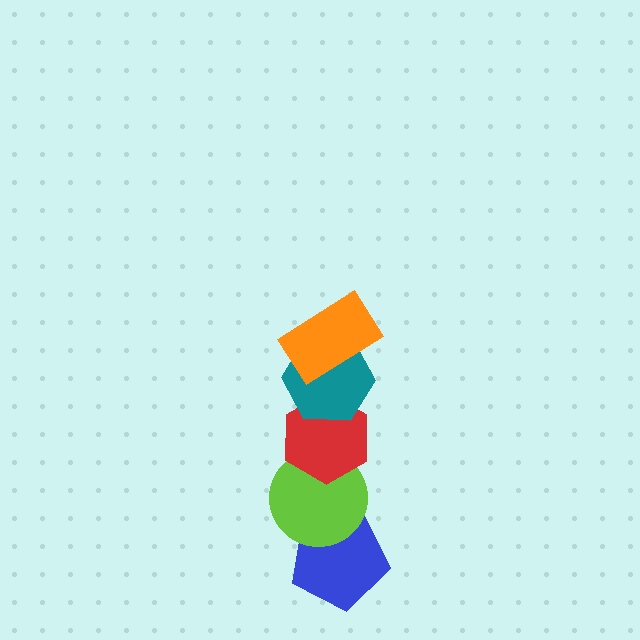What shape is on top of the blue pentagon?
The lime circle is on top of the blue pentagon.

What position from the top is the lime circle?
The lime circle is 4th from the top.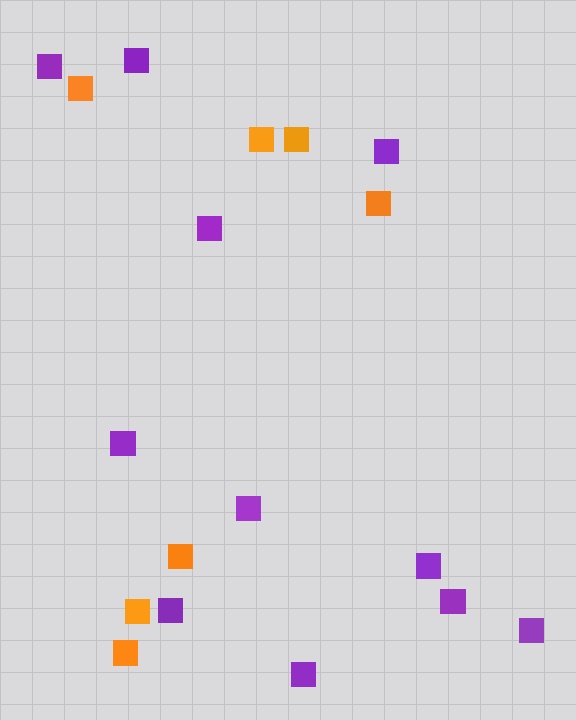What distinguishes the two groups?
There are 2 groups: one group of orange squares (7) and one group of purple squares (11).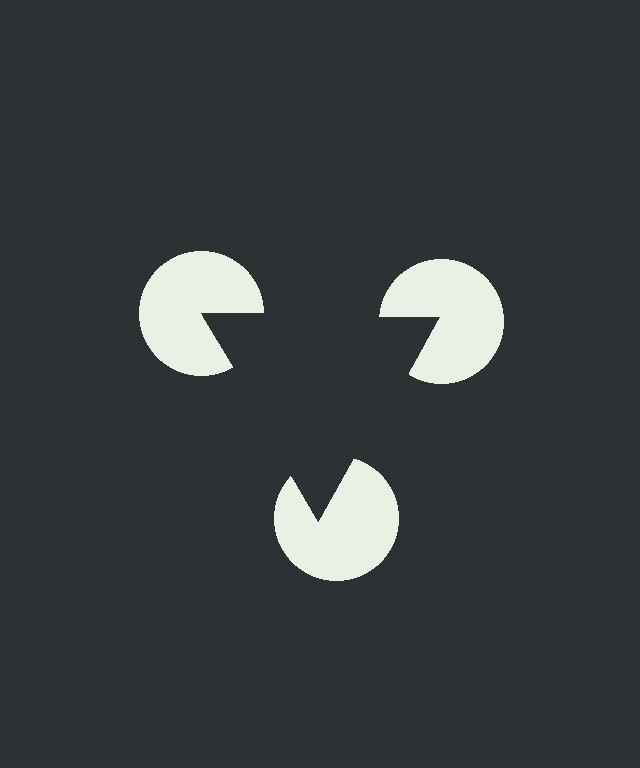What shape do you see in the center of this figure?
An illusory triangle — its edges are inferred from the aligned wedge cuts in the pac-man discs, not physically drawn.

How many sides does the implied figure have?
3 sides.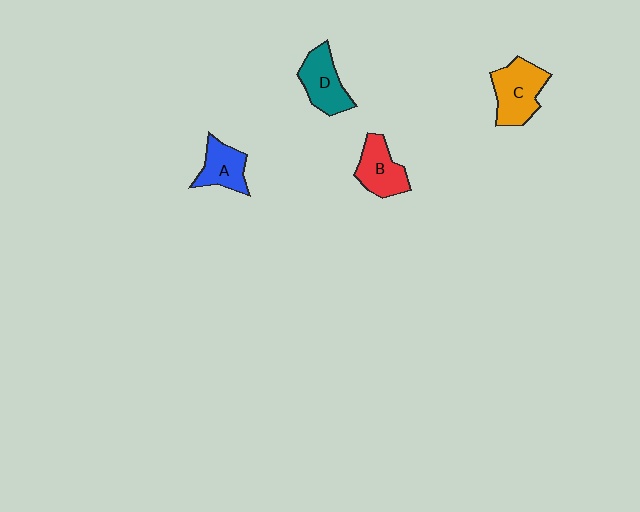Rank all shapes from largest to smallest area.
From largest to smallest: C (orange), D (teal), B (red), A (blue).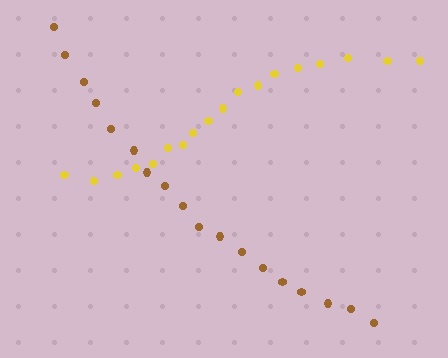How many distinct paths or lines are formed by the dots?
There are 2 distinct paths.